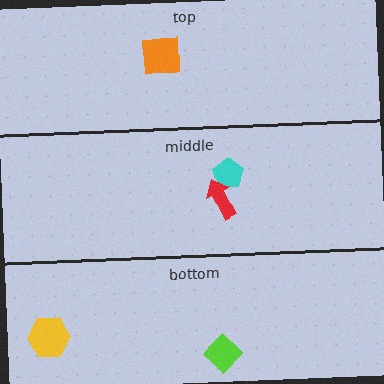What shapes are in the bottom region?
The lime diamond, the yellow hexagon.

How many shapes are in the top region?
1.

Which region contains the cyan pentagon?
The middle region.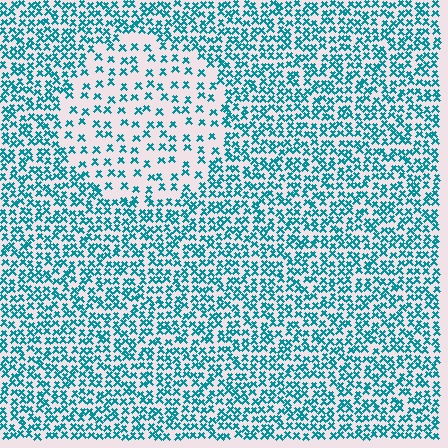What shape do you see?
I see a circle.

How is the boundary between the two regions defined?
The boundary is defined by a change in element density (approximately 2.2x ratio). All elements are the same color, size, and shape.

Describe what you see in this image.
The image contains small teal elements arranged at two different densities. A circle-shaped region is visible where the elements are less densely packed than the surrounding area.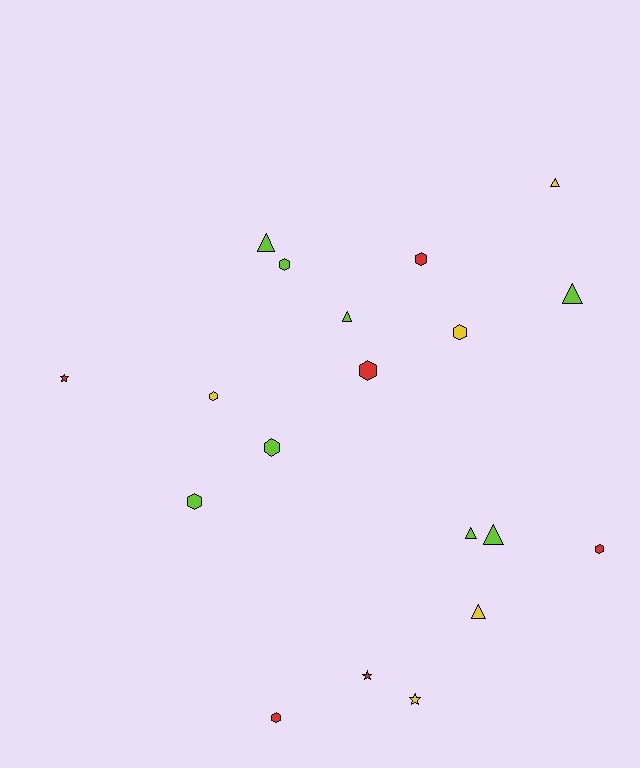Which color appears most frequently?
Lime, with 8 objects.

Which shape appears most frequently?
Hexagon, with 9 objects.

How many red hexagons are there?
There are 4 red hexagons.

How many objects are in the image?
There are 19 objects.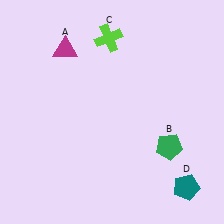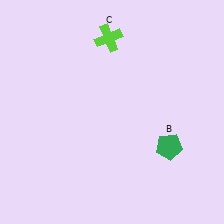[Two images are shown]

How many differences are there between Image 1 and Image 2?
There are 2 differences between the two images.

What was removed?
The magenta triangle (A), the teal pentagon (D) were removed in Image 2.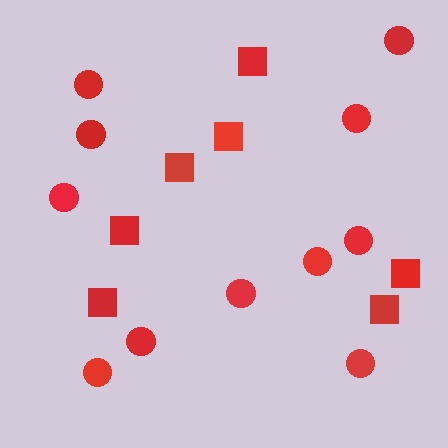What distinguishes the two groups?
There are 2 groups: one group of circles (11) and one group of squares (7).